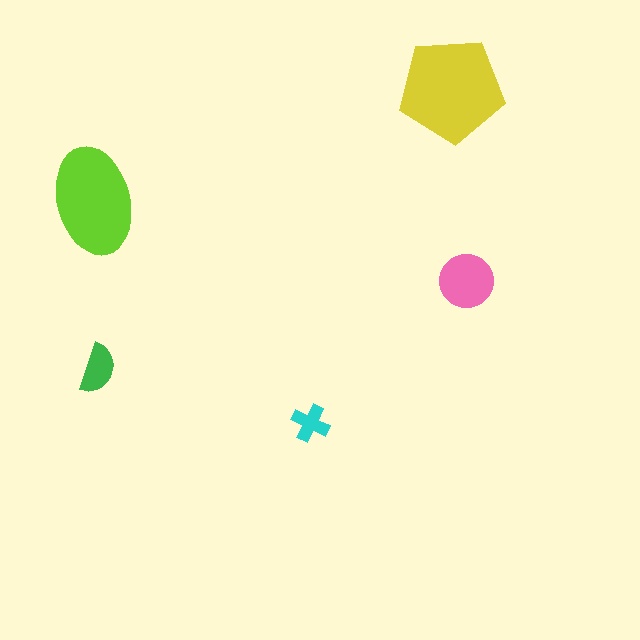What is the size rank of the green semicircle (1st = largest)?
4th.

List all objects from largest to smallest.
The yellow pentagon, the lime ellipse, the pink circle, the green semicircle, the cyan cross.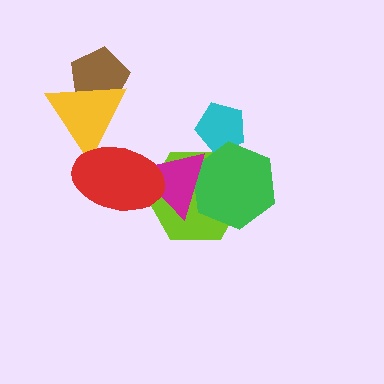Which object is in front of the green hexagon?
The magenta triangle is in front of the green hexagon.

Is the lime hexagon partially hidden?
Yes, it is partially covered by another shape.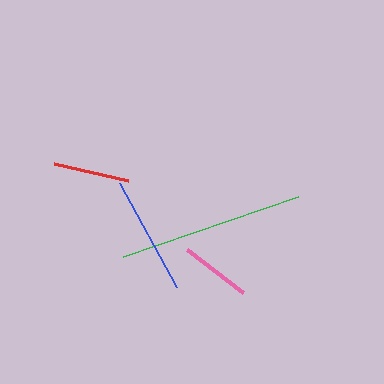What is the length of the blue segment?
The blue segment is approximately 119 pixels long.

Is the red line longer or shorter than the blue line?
The blue line is longer than the red line.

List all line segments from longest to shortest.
From longest to shortest: green, blue, red, pink.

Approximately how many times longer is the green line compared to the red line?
The green line is approximately 2.4 times the length of the red line.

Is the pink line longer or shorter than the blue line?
The blue line is longer than the pink line.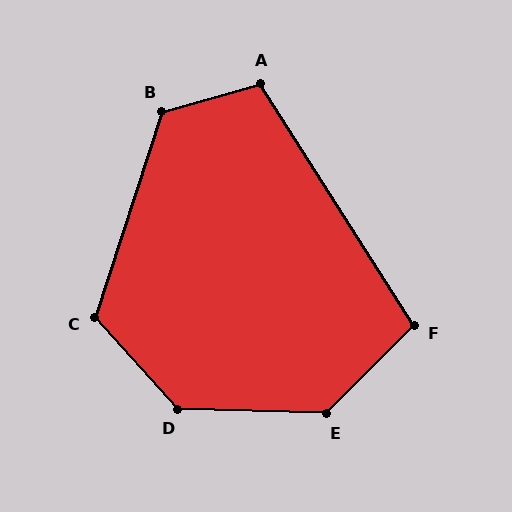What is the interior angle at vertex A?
Approximately 107 degrees (obtuse).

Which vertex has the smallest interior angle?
F, at approximately 103 degrees.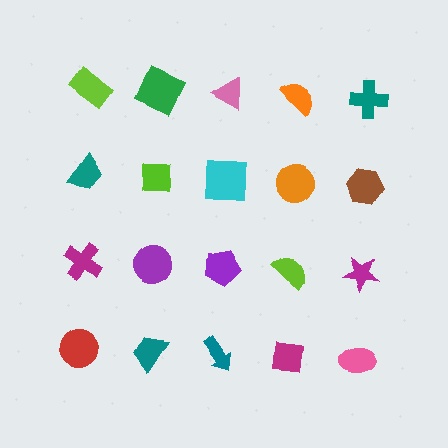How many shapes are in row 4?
5 shapes.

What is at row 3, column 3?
A purple pentagon.